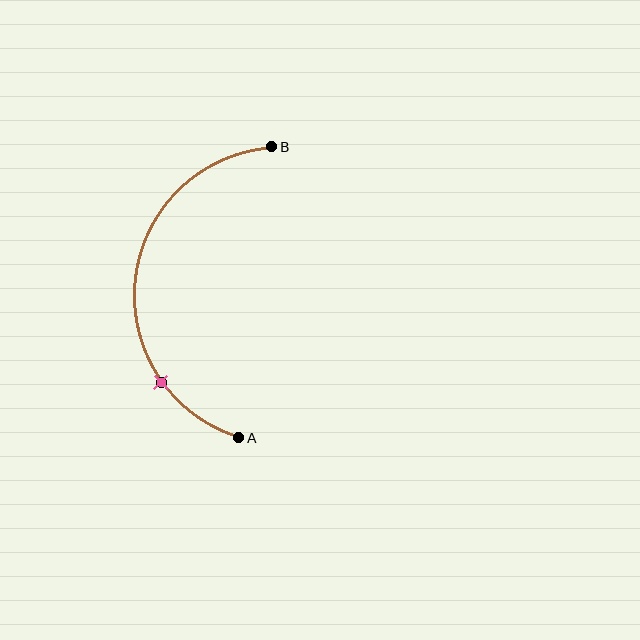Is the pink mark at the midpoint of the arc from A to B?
No. The pink mark lies on the arc but is closer to endpoint A. The arc midpoint would be at the point on the curve equidistant along the arc from both A and B.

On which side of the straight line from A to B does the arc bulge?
The arc bulges to the left of the straight line connecting A and B.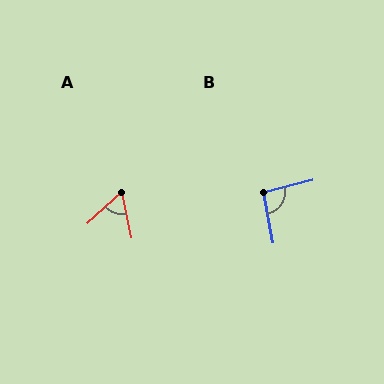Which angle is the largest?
B, at approximately 93 degrees.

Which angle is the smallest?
A, at approximately 60 degrees.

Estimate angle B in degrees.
Approximately 93 degrees.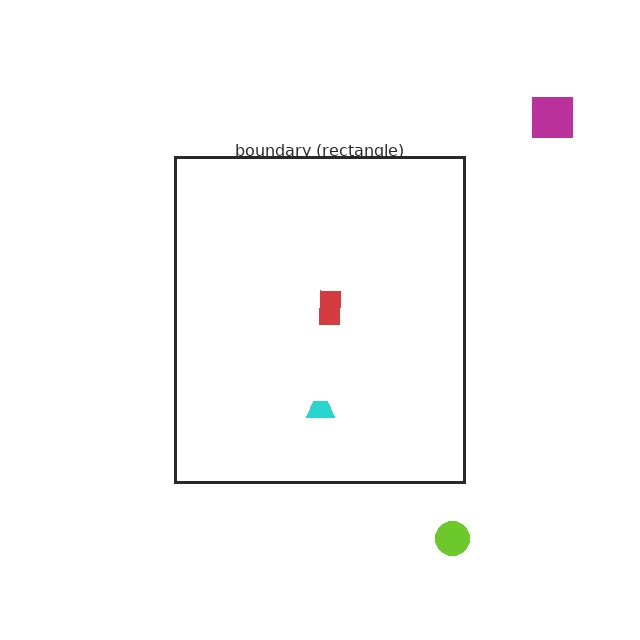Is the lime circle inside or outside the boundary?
Outside.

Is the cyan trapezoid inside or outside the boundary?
Inside.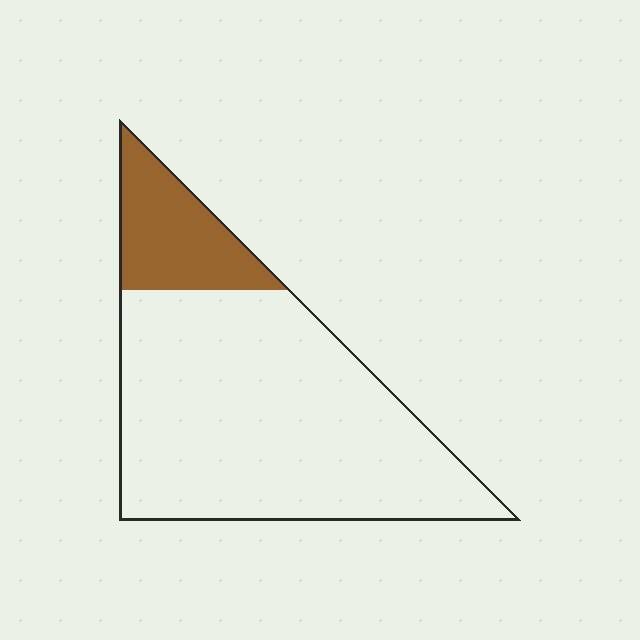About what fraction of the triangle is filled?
About one sixth (1/6).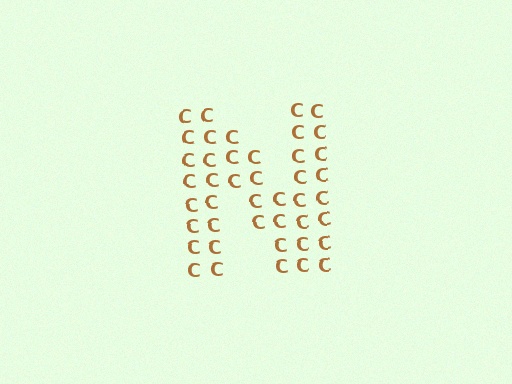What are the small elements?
The small elements are letter C's.